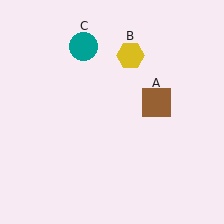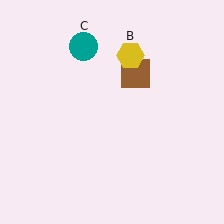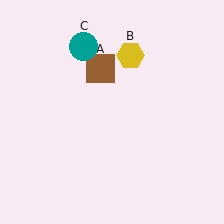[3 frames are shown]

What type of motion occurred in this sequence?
The brown square (object A) rotated counterclockwise around the center of the scene.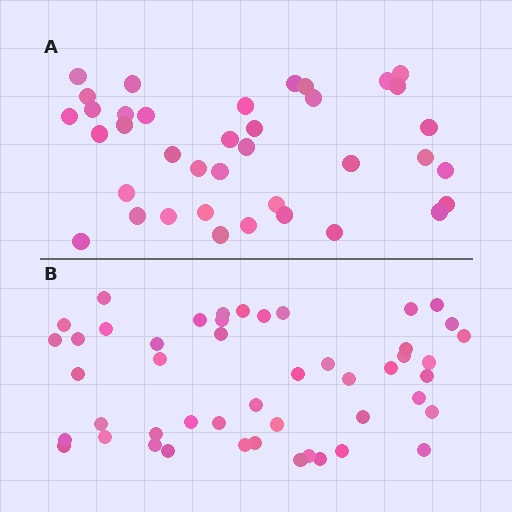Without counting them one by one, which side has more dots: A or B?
Region B (the bottom region) has more dots.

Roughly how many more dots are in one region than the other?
Region B has roughly 10 or so more dots than region A.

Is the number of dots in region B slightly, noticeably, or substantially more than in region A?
Region B has noticeably more, but not dramatically so. The ratio is roughly 1.3 to 1.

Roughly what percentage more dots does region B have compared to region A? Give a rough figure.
About 25% more.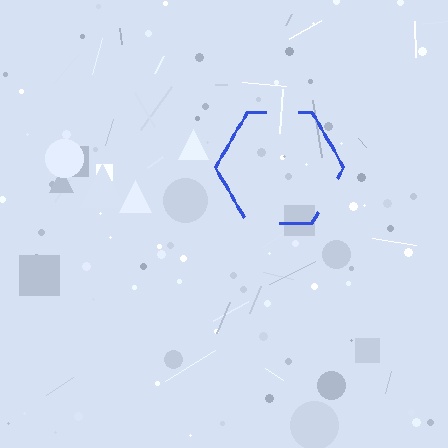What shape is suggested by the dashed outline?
The dashed outline suggests a hexagon.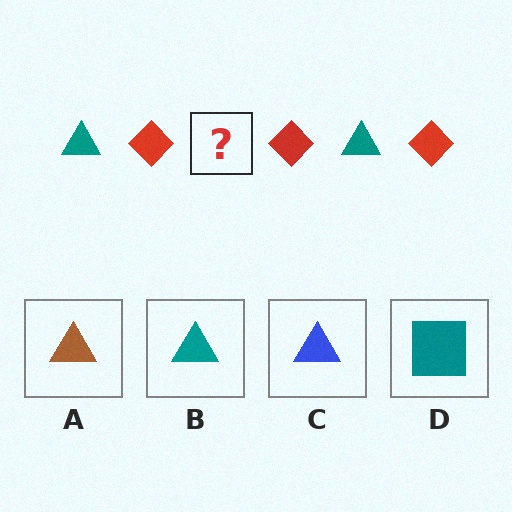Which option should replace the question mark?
Option B.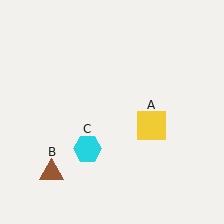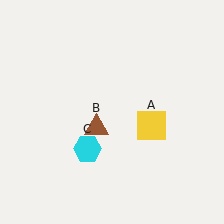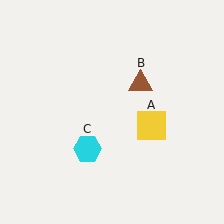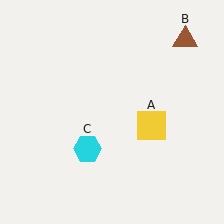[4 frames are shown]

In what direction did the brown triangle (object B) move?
The brown triangle (object B) moved up and to the right.